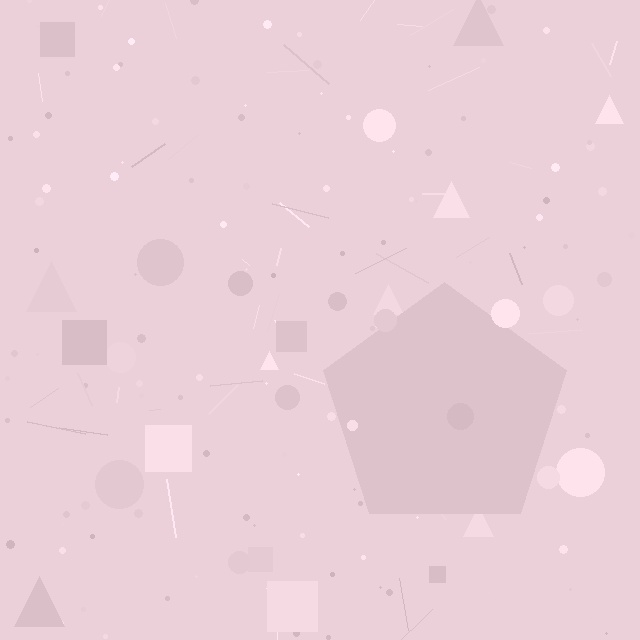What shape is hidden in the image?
A pentagon is hidden in the image.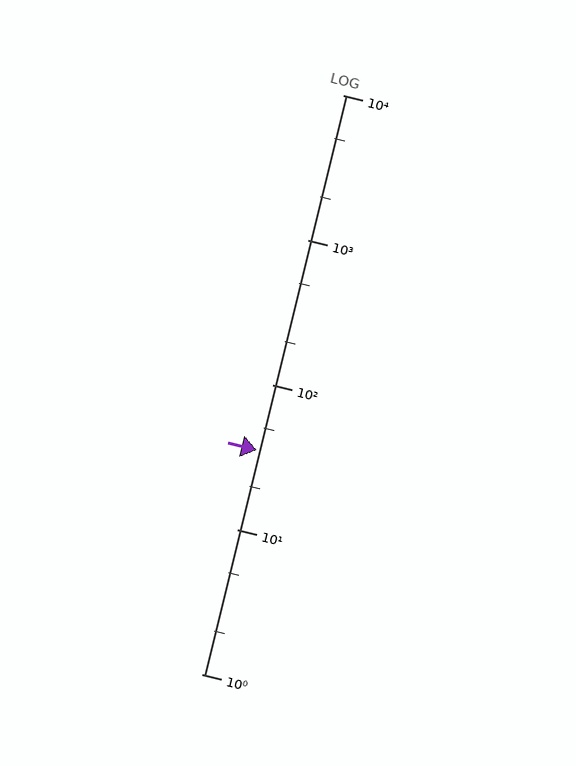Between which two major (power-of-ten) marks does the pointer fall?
The pointer is between 10 and 100.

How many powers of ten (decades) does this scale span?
The scale spans 4 decades, from 1 to 10000.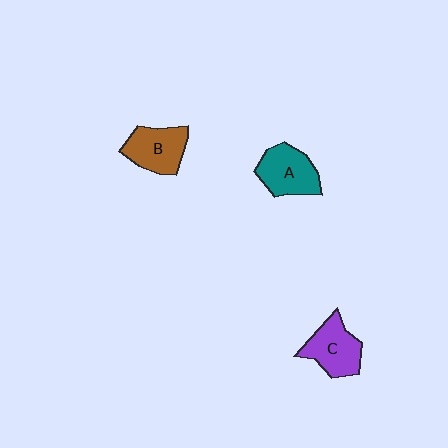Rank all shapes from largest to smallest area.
From largest to smallest: A (teal), C (purple), B (brown).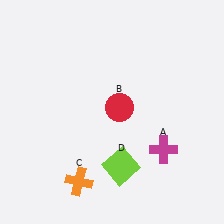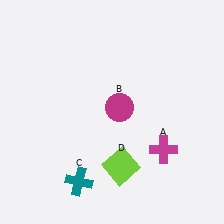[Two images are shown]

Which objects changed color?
B changed from red to magenta. C changed from orange to teal.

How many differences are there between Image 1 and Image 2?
There are 2 differences between the two images.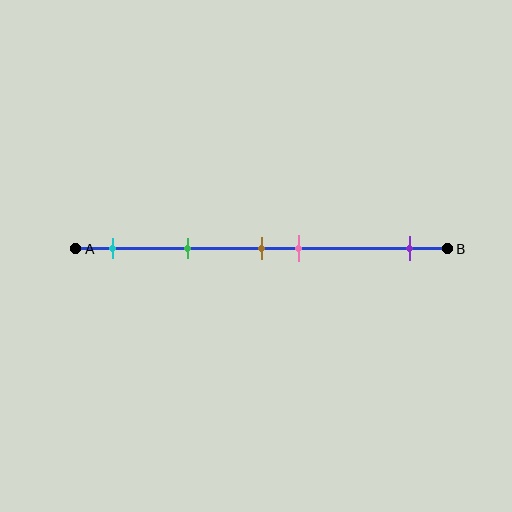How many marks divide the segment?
There are 5 marks dividing the segment.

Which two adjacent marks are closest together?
The brown and pink marks are the closest adjacent pair.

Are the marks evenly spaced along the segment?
No, the marks are not evenly spaced.